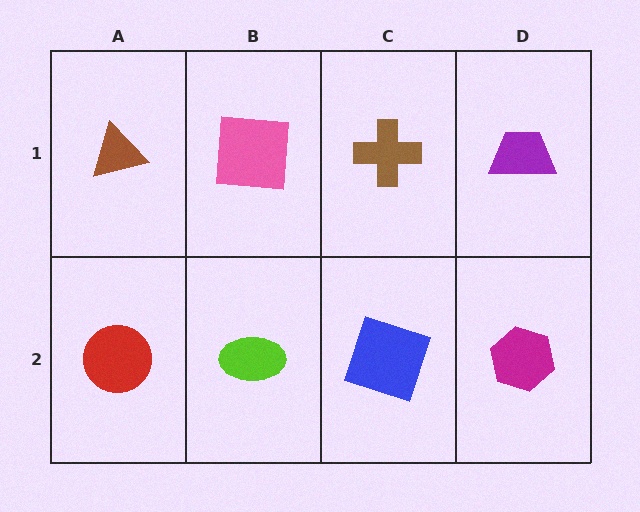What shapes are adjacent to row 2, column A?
A brown triangle (row 1, column A), a lime ellipse (row 2, column B).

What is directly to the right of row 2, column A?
A lime ellipse.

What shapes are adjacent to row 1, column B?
A lime ellipse (row 2, column B), a brown triangle (row 1, column A), a brown cross (row 1, column C).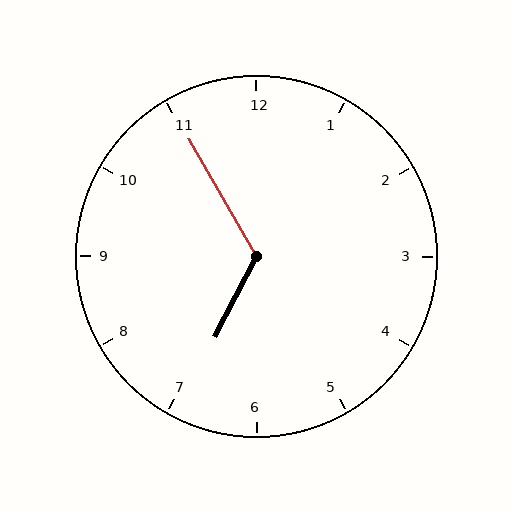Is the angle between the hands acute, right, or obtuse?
It is obtuse.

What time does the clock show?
6:55.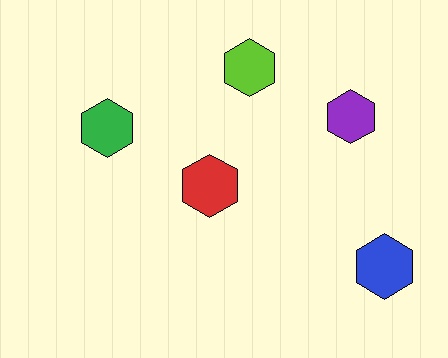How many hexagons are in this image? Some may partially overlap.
There are 5 hexagons.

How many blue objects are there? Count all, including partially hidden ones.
There is 1 blue object.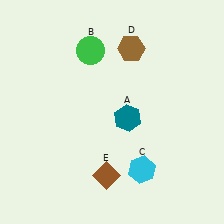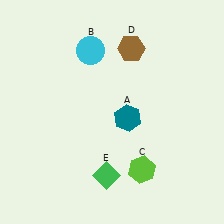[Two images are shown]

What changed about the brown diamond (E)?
In Image 1, E is brown. In Image 2, it changed to green.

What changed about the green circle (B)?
In Image 1, B is green. In Image 2, it changed to cyan.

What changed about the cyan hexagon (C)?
In Image 1, C is cyan. In Image 2, it changed to lime.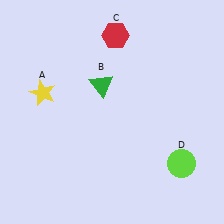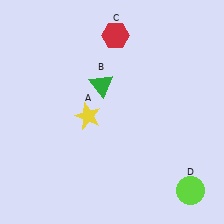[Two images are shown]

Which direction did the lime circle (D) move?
The lime circle (D) moved down.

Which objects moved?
The objects that moved are: the yellow star (A), the lime circle (D).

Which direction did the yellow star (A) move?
The yellow star (A) moved right.